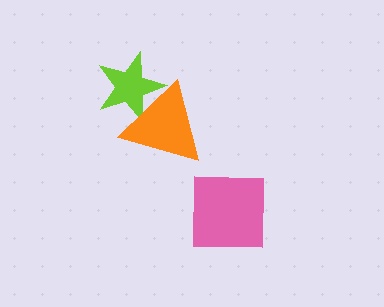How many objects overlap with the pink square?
0 objects overlap with the pink square.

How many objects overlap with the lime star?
1 object overlaps with the lime star.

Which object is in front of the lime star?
The orange triangle is in front of the lime star.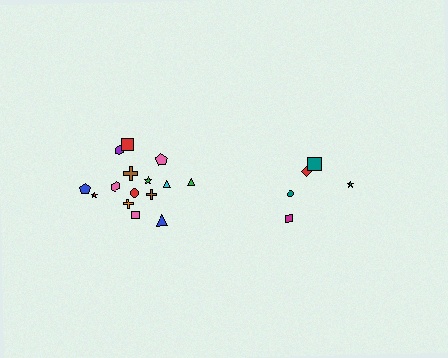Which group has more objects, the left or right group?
The left group.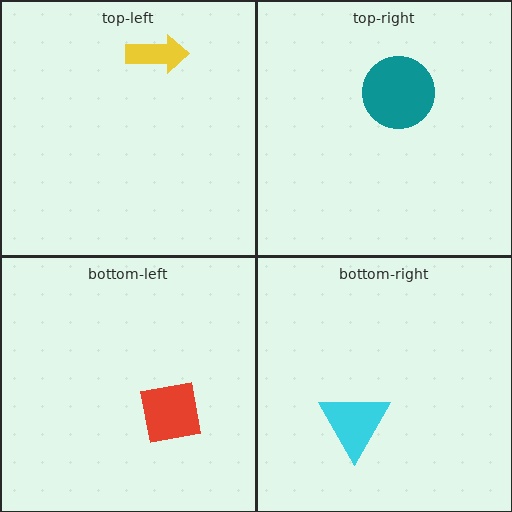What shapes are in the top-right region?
The teal circle.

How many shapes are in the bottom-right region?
1.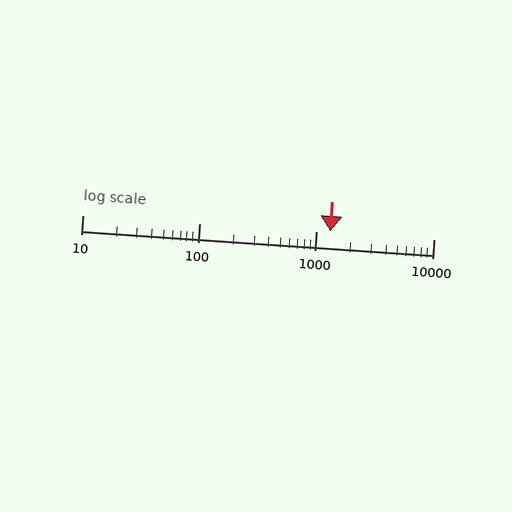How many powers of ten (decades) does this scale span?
The scale spans 3 decades, from 10 to 10000.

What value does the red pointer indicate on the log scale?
The pointer indicates approximately 1300.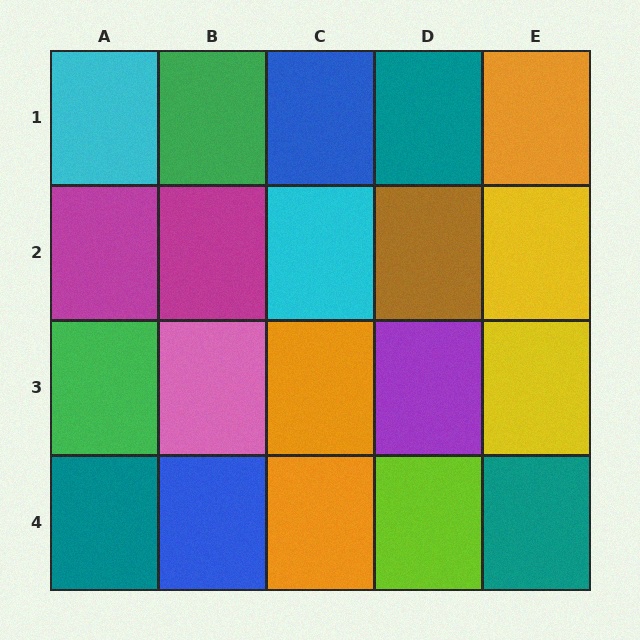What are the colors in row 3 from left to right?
Green, pink, orange, purple, yellow.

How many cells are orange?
3 cells are orange.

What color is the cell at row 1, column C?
Blue.